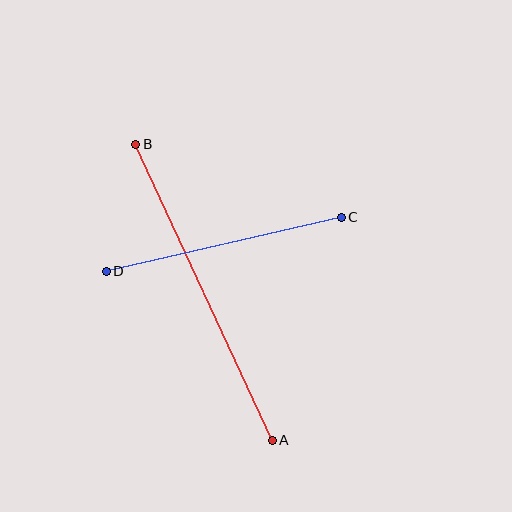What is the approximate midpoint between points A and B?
The midpoint is at approximately (204, 292) pixels.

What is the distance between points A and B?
The distance is approximately 326 pixels.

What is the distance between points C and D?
The distance is approximately 241 pixels.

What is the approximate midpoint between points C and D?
The midpoint is at approximately (224, 244) pixels.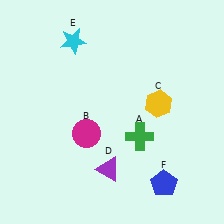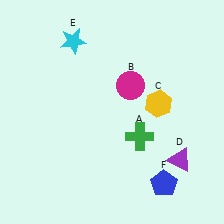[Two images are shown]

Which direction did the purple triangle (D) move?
The purple triangle (D) moved right.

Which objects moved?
The objects that moved are: the magenta circle (B), the purple triangle (D).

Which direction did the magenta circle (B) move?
The magenta circle (B) moved up.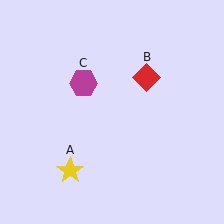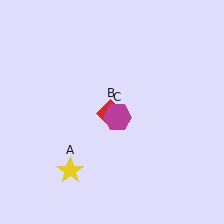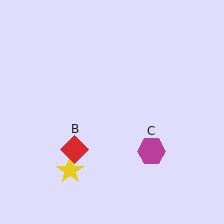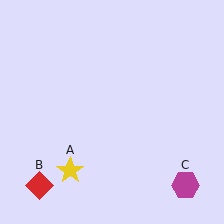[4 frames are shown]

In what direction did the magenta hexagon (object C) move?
The magenta hexagon (object C) moved down and to the right.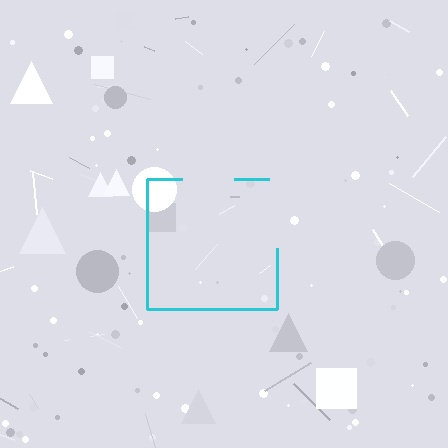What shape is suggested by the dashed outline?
The dashed outline suggests a square.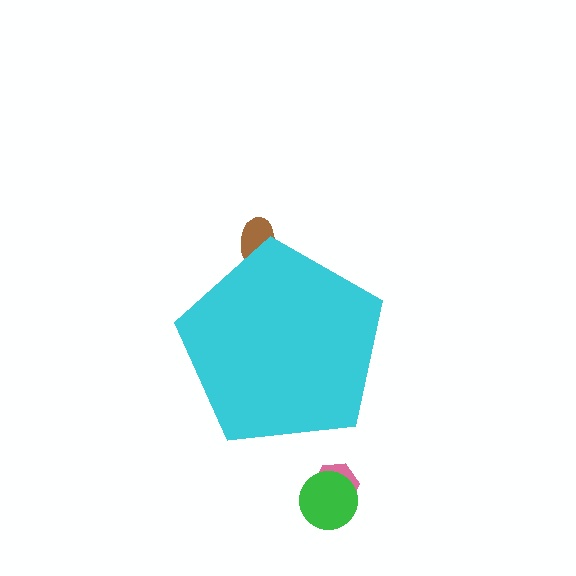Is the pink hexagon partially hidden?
No, the pink hexagon is fully visible.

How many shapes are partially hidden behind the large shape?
1 shape is partially hidden.